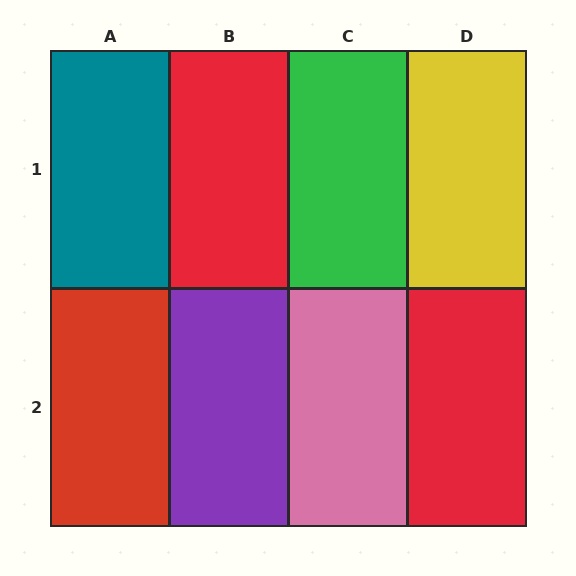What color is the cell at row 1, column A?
Teal.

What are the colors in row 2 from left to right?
Red, purple, pink, red.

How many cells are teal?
1 cell is teal.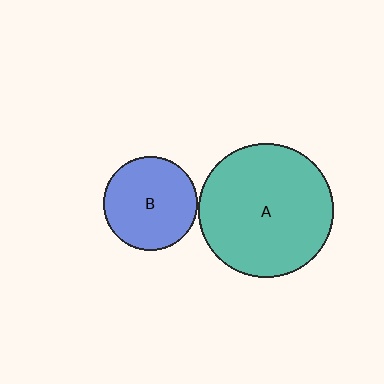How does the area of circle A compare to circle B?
Approximately 2.0 times.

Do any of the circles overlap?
No, none of the circles overlap.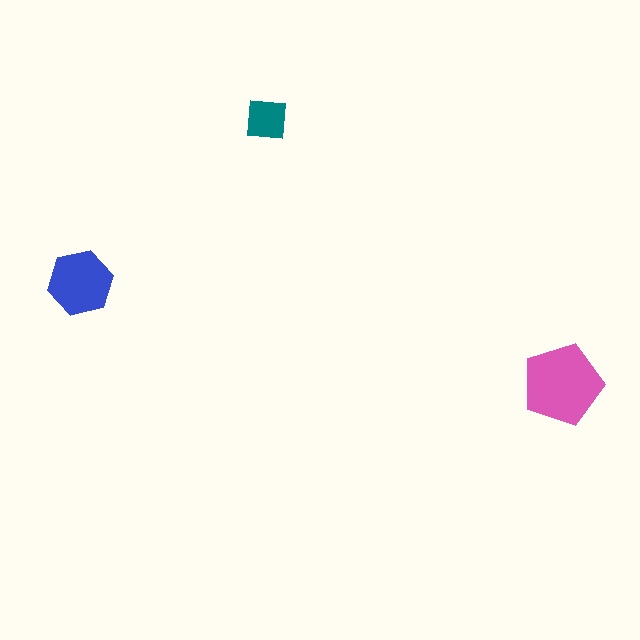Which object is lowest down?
The pink pentagon is bottommost.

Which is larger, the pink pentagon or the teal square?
The pink pentagon.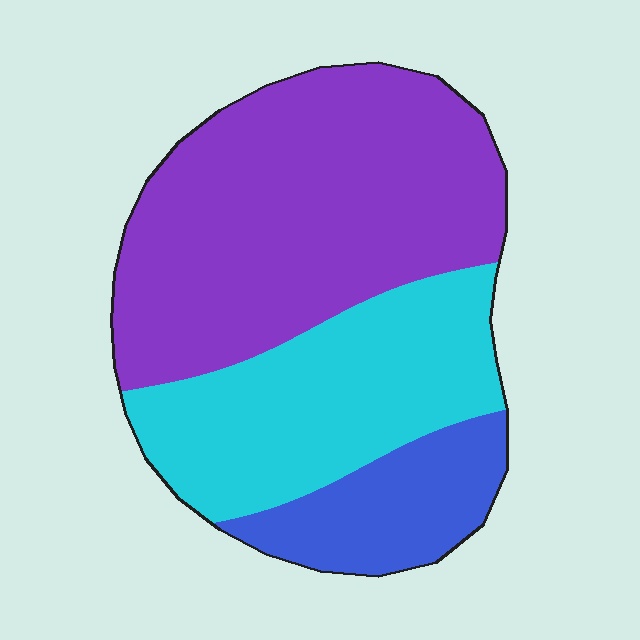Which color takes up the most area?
Purple, at roughly 50%.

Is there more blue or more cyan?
Cyan.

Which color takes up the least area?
Blue, at roughly 15%.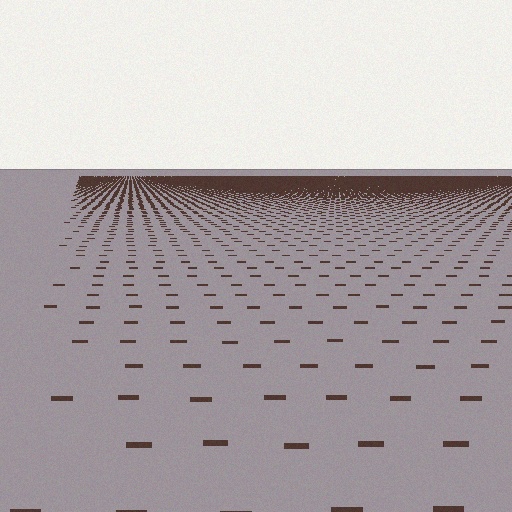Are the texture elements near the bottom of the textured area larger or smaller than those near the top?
Larger. Near the bottom, elements are closer to the viewer and appear at a bigger on-screen size.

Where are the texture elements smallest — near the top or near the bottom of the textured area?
Near the top.